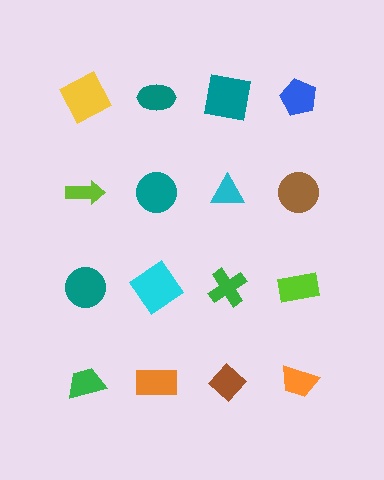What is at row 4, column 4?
An orange trapezoid.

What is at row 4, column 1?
A green trapezoid.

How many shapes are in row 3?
4 shapes.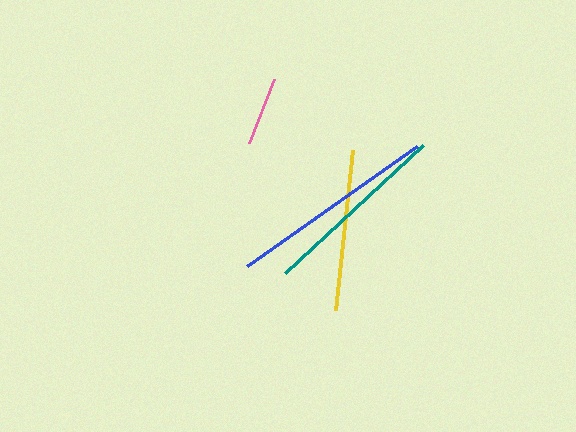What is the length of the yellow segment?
The yellow segment is approximately 161 pixels long.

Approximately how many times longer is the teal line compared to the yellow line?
The teal line is approximately 1.2 times the length of the yellow line.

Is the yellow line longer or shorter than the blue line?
The blue line is longer than the yellow line.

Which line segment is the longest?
The blue line is the longest at approximately 208 pixels.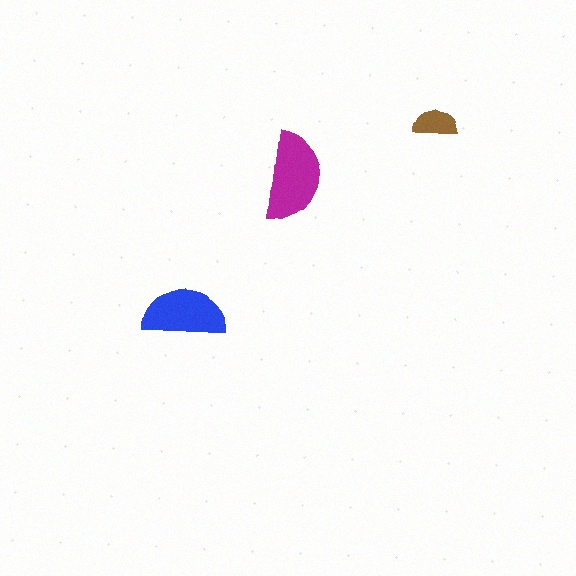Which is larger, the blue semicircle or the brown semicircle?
The blue one.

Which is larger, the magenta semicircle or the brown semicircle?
The magenta one.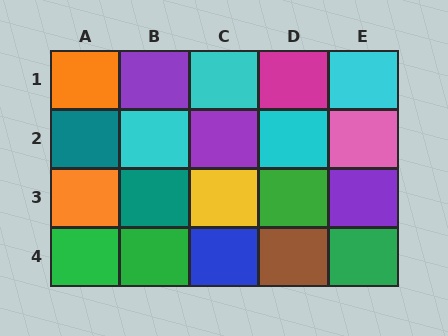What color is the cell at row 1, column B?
Purple.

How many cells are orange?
2 cells are orange.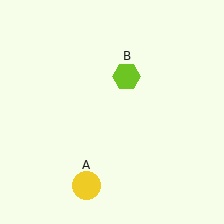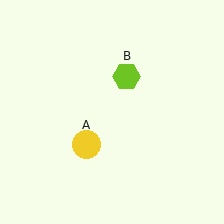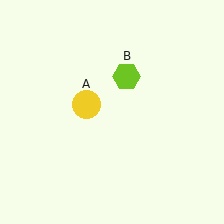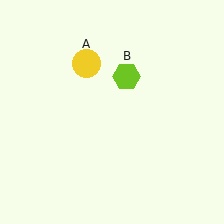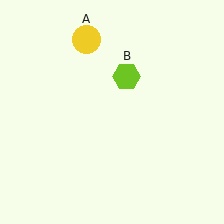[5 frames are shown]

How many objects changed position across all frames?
1 object changed position: yellow circle (object A).